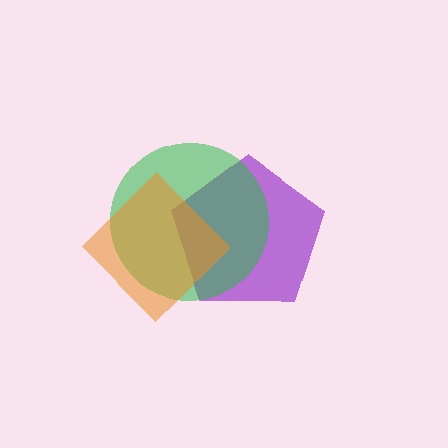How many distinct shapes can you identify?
There are 3 distinct shapes: a purple pentagon, a green circle, an orange diamond.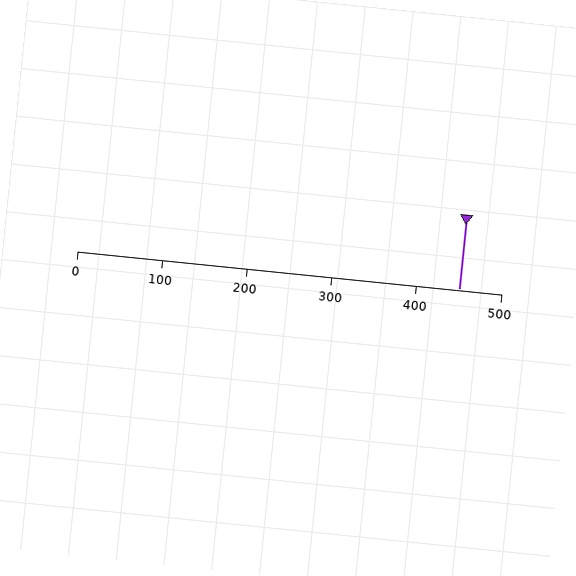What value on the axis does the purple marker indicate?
The marker indicates approximately 450.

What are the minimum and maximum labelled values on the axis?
The axis runs from 0 to 500.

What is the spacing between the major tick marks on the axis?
The major ticks are spaced 100 apart.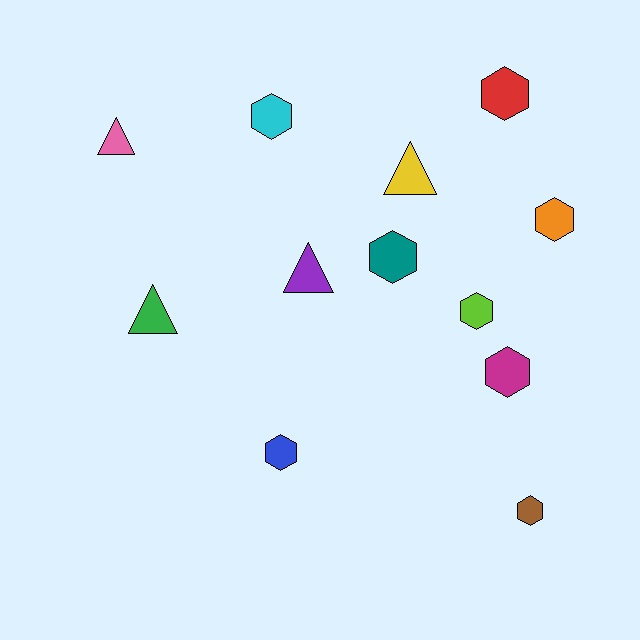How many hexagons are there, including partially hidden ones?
There are 8 hexagons.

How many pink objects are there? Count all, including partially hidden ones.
There is 1 pink object.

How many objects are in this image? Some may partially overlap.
There are 12 objects.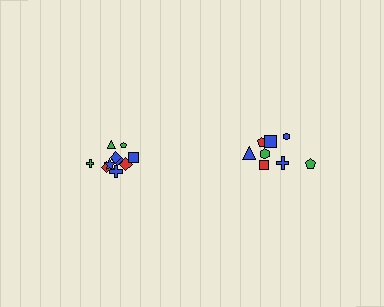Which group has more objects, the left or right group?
The left group.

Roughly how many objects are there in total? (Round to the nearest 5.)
Roughly 20 objects in total.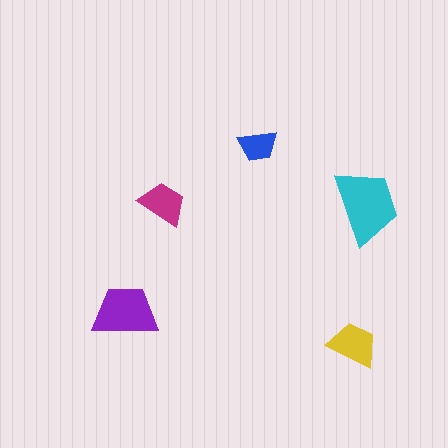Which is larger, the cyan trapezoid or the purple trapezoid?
The cyan one.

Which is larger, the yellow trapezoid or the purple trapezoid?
The purple one.